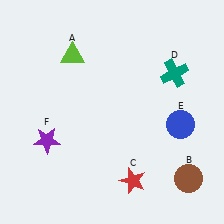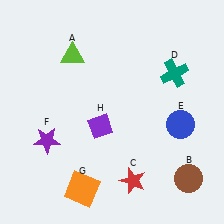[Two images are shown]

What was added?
An orange square (G), a purple diamond (H) were added in Image 2.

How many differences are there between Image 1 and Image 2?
There are 2 differences between the two images.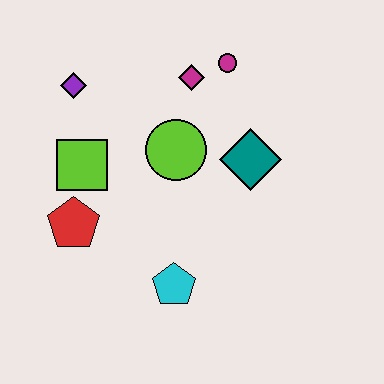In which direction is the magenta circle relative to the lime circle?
The magenta circle is above the lime circle.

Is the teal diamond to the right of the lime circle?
Yes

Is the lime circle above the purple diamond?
No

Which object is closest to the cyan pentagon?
The red pentagon is closest to the cyan pentagon.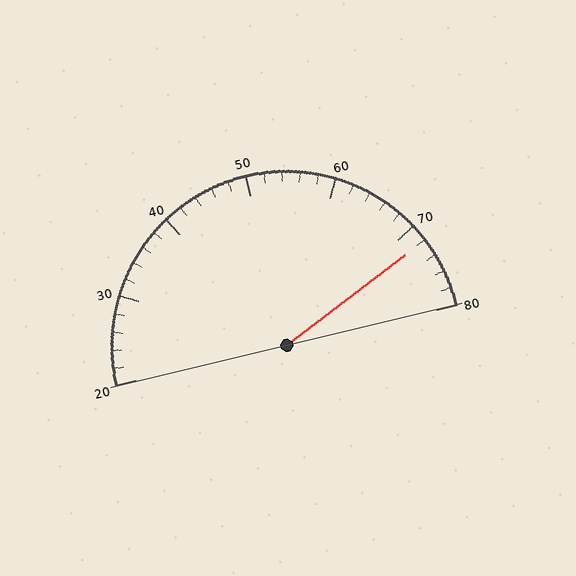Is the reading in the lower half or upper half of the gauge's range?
The reading is in the upper half of the range (20 to 80).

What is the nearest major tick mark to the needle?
The nearest major tick mark is 70.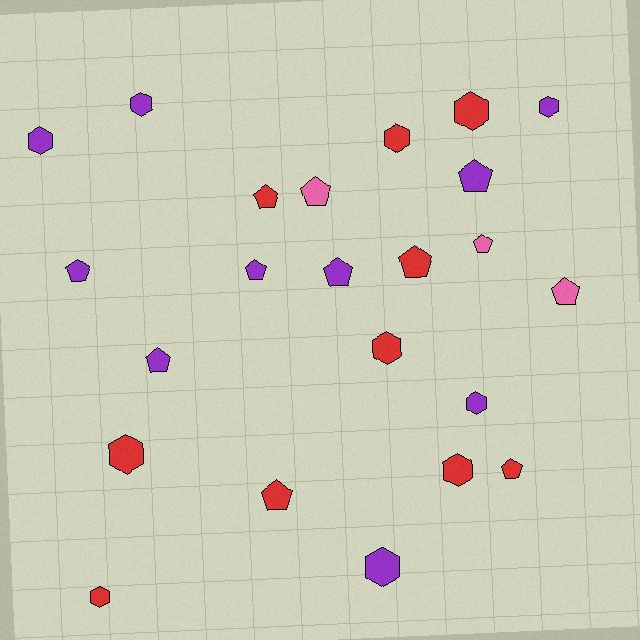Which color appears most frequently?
Purple, with 10 objects.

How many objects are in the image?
There are 23 objects.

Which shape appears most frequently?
Pentagon, with 12 objects.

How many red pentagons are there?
There are 4 red pentagons.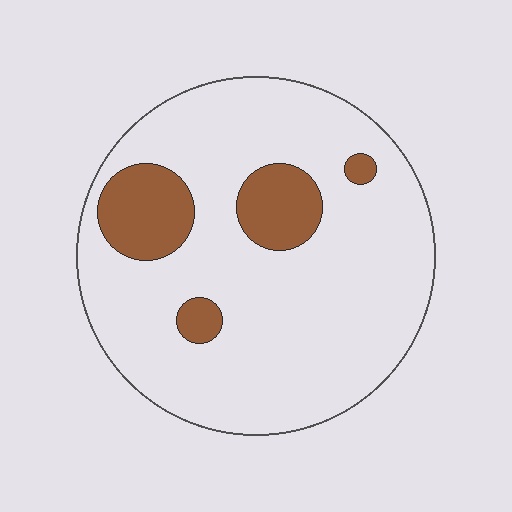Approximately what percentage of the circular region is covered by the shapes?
Approximately 15%.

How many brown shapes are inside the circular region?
4.